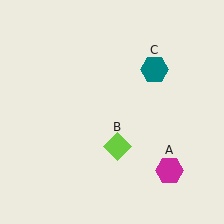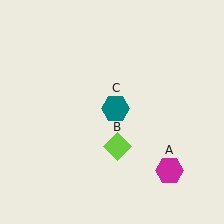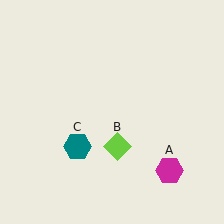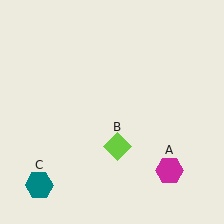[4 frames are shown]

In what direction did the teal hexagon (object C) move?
The teal hexagon (object C) moved down and to the left.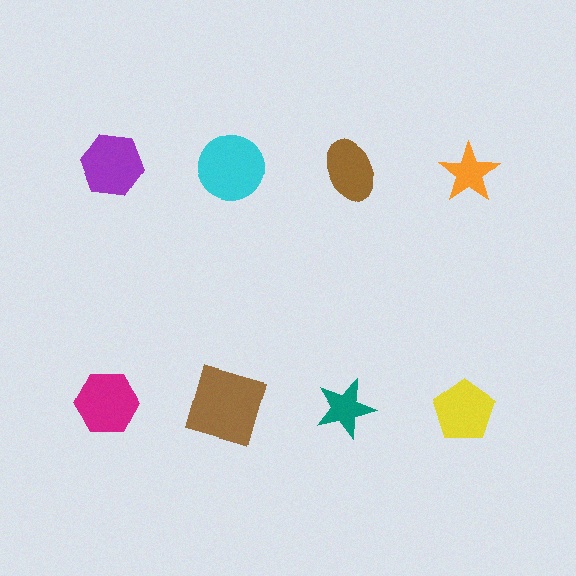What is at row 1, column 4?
An orange star.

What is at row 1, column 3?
A brown ellipse.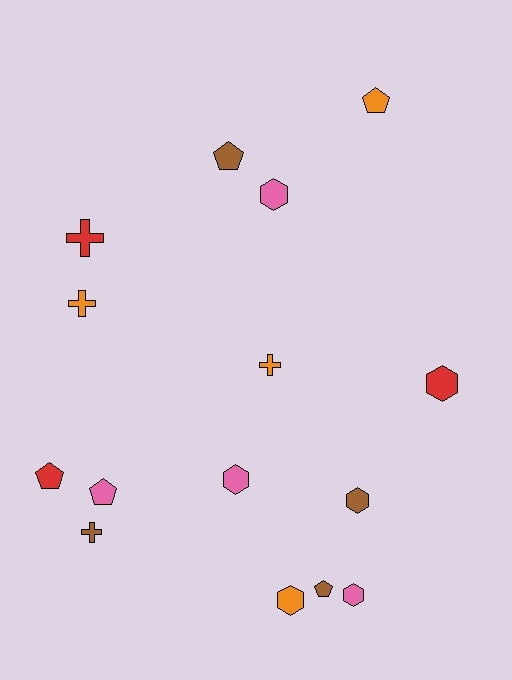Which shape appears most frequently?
Hexagon, with 6 objects.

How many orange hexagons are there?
There is 1 orange hexagon.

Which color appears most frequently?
Pink, with 4 objects.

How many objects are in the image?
There are 15 objects.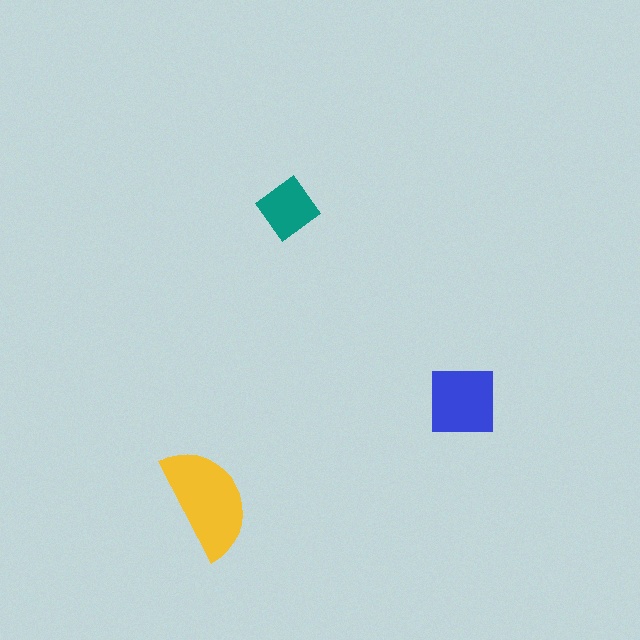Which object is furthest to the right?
The blue square is rightmost.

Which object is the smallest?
The teal diamond.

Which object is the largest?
The yellow semicircle.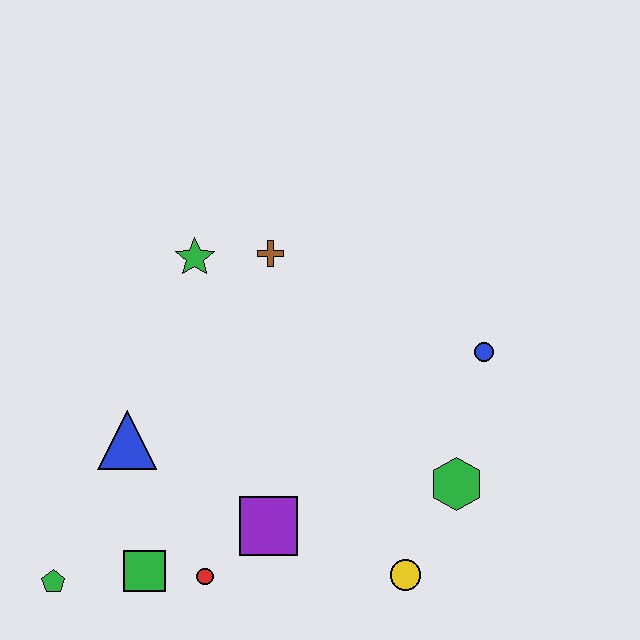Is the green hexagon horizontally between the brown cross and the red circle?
No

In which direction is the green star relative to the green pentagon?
The green star is above the green pentagon.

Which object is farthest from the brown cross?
The green pentagon is farthest from the brown cross.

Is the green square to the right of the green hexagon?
No